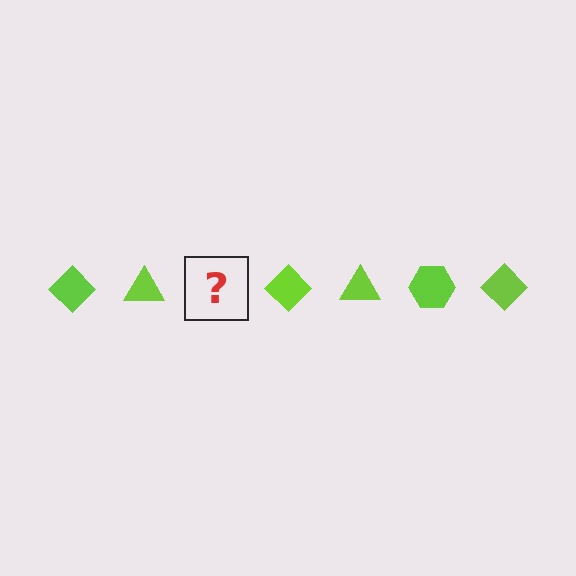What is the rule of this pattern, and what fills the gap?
The rule is that the pattern cycles through diamond, triangle, hexagon shapes in lime. The gap should be filled with a lime hexagon.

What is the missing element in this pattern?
The missing element is a lime hexagon.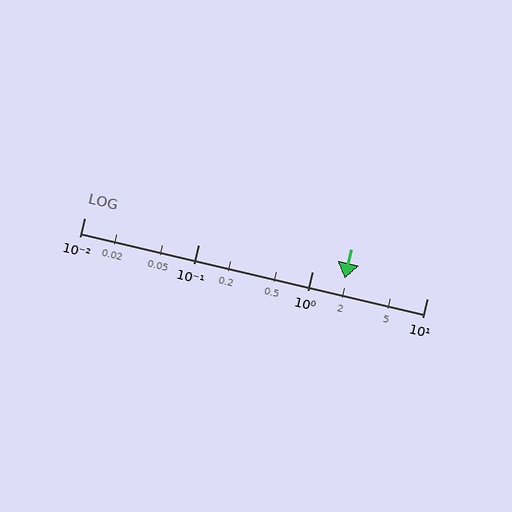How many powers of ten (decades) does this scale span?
The scale spans 3 decades, from 0.01 to 10.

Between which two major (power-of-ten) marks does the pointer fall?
The pointer is between 1 and 10.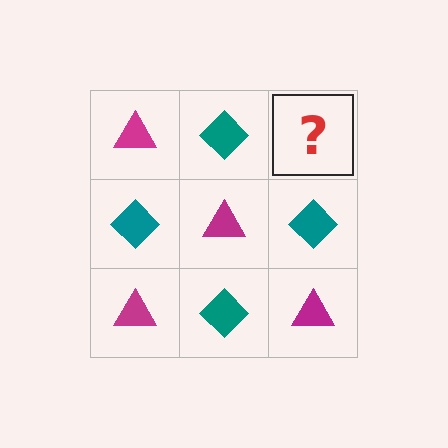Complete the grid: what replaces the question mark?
The question mark should be replaced with a magenta triangle.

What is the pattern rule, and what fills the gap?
The rule is that it alternates magenta triangle and teal diamond in a checkerboard pattern. The gap should be filled with a magenta triangle.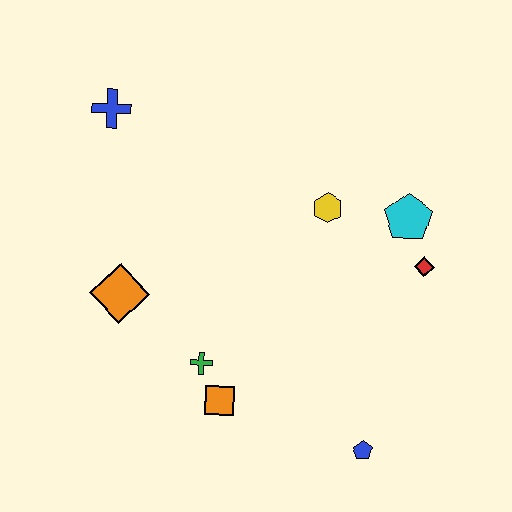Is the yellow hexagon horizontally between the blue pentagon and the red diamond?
No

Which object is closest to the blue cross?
The orange diamond is closest to the blue cross.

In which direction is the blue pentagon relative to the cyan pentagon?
The blue pentagon is below the cyan pentagon.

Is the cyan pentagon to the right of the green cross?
Yes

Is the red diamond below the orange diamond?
No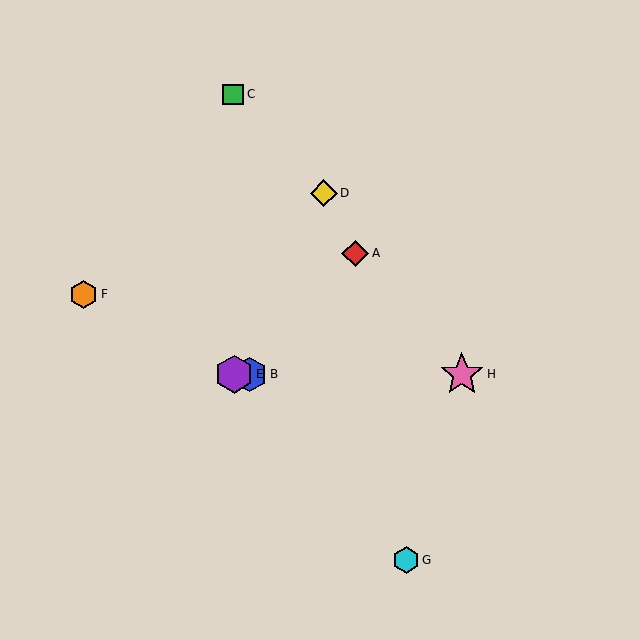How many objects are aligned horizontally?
3 objects (B, E, H) are aligned horizontally.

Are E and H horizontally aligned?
Yes, both are at y≈374.